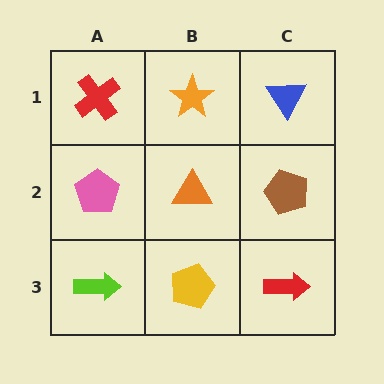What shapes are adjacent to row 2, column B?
An orange star (row 1, column B), a yellow pentagon (row 3, column B), a pink pentagon (row 2, column A), a brown pentagon (row 2, column C).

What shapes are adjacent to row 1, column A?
A pink pentagon (row 2, column A), an orange star (row 1, column B).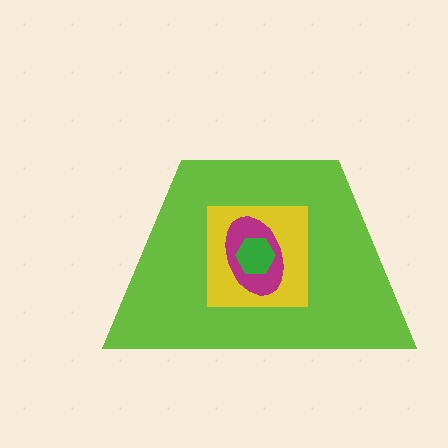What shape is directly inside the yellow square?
The magenta ellipse.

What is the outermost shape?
The lime trapezoid.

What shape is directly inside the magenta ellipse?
The green hexagon.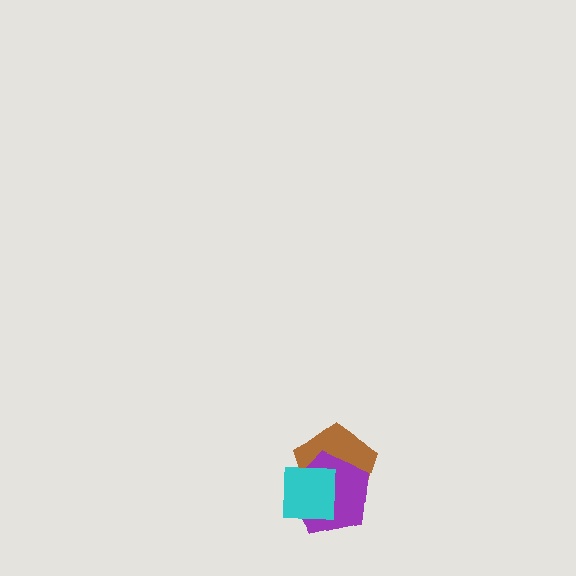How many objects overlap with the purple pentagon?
2 objects overlap with the purple pentagon.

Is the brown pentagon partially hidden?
Yes, it is partially covered by another shape.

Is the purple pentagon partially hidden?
Yes, it is partially covered by another shape.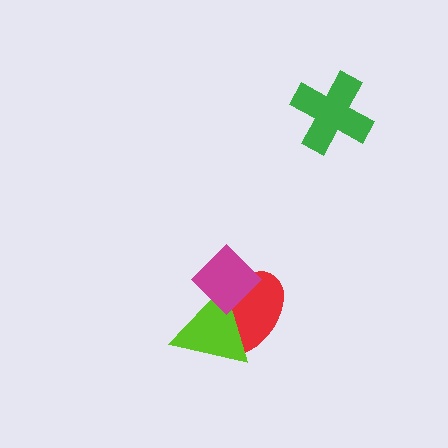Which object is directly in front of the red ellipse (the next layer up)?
The lime triangle is directly in front of the red ellipse.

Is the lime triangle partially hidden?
Yes, it is partially covered by another shape.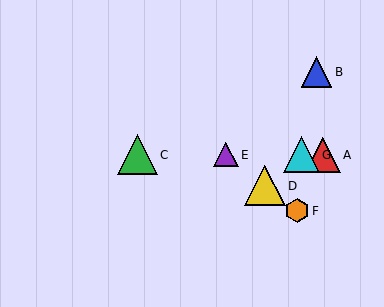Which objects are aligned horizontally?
Objects A, C, E, G are aligned horizontally.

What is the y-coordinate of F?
Object F is at y≈211.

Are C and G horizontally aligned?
Yes, both are at y≈155.